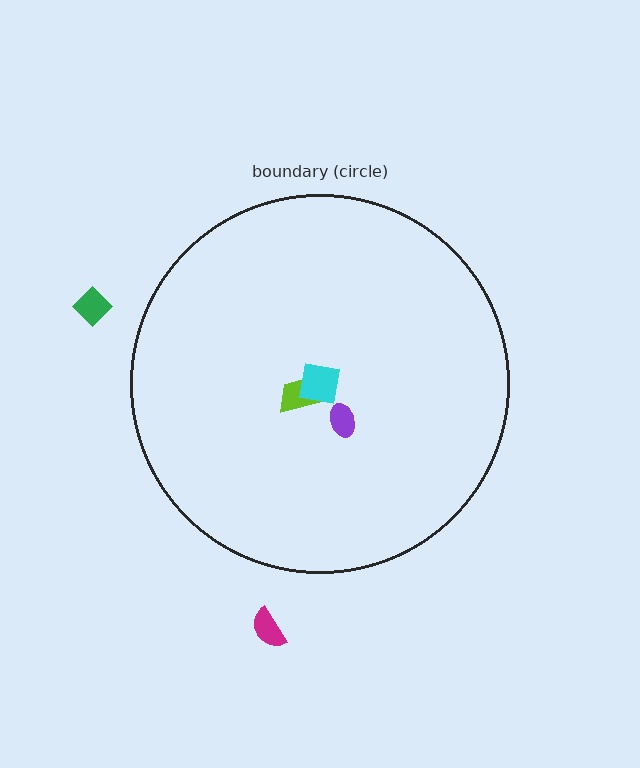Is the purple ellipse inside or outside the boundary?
Inside.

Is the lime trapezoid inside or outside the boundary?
Inside.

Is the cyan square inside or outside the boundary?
Inside.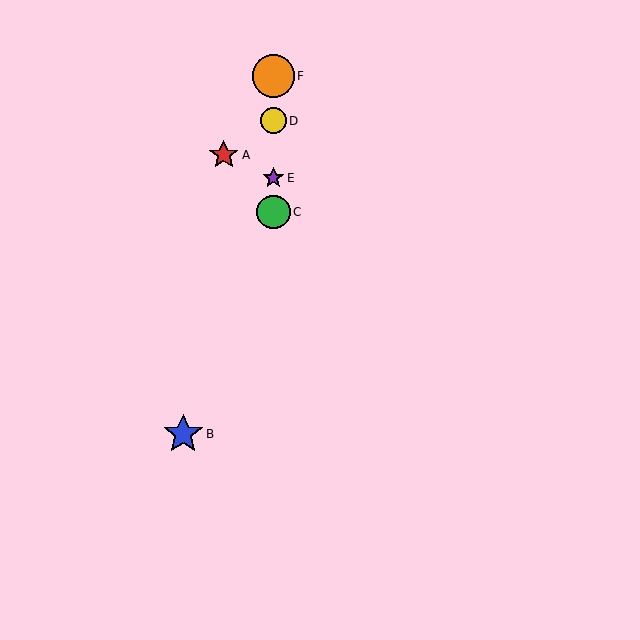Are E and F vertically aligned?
Yes, both are at x≈273.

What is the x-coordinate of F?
Object F is at x≈273.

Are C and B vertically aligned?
No, C is at x≈273 and B is at x≈183.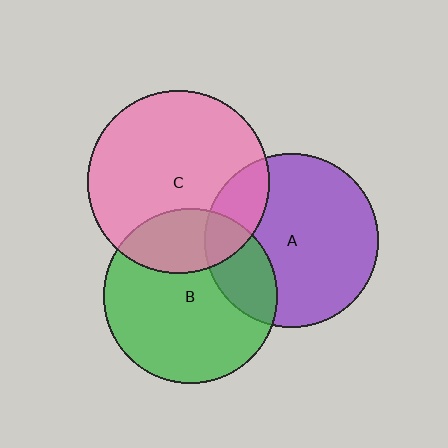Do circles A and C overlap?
Yes.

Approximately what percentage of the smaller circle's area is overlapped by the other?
Approximately 20%.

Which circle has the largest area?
Circle C (pink).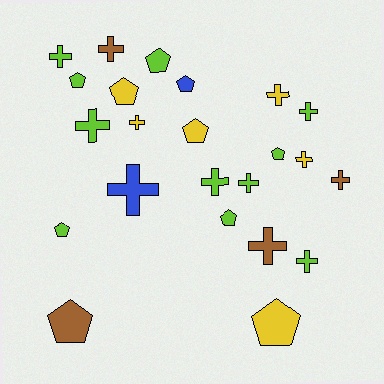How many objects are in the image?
There are 23 objects.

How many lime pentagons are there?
There are 5 lime pentagons.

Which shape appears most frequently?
Cross, with 13 objects.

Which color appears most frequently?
Lime, with 11 objects.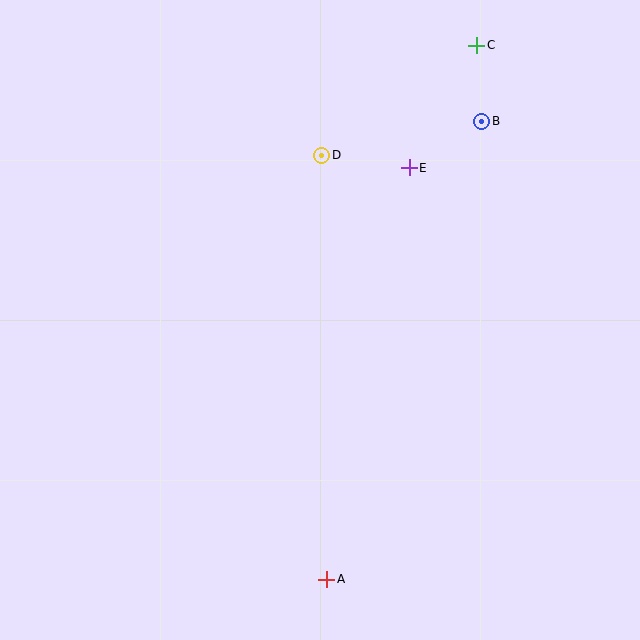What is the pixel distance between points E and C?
The distance between E and C is 140 pixels.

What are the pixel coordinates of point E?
Point E is at (409, 168).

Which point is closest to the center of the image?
Point D at (322, 155) is closest to the center.